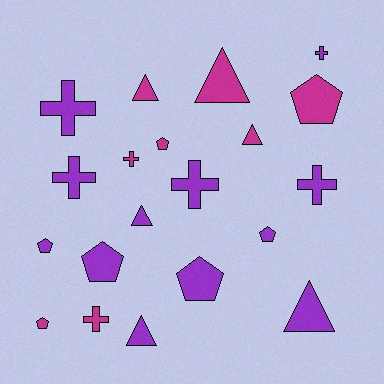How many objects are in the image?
There are 20 objects.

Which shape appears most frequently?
Cross, with 7 objects.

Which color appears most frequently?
Purple, with 12 objects.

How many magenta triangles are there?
There are 3 magenta triangles.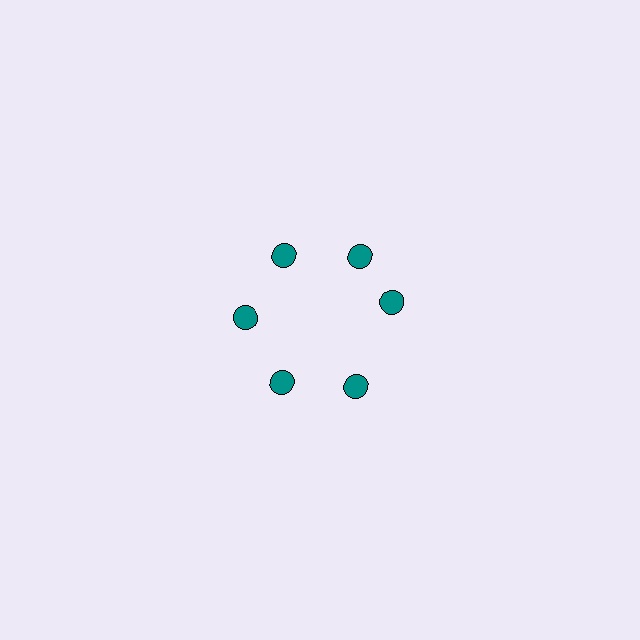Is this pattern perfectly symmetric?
No. The 6 teal circles are arranged in a ring, but one element near the 3 o'clock position is rotated out of alignment along the ring, breaking the 6-fold rotational symmetry.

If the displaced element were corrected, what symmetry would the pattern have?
It would have 6-fold rotational symmetry — the pattern would map onto itself every 60 degrees.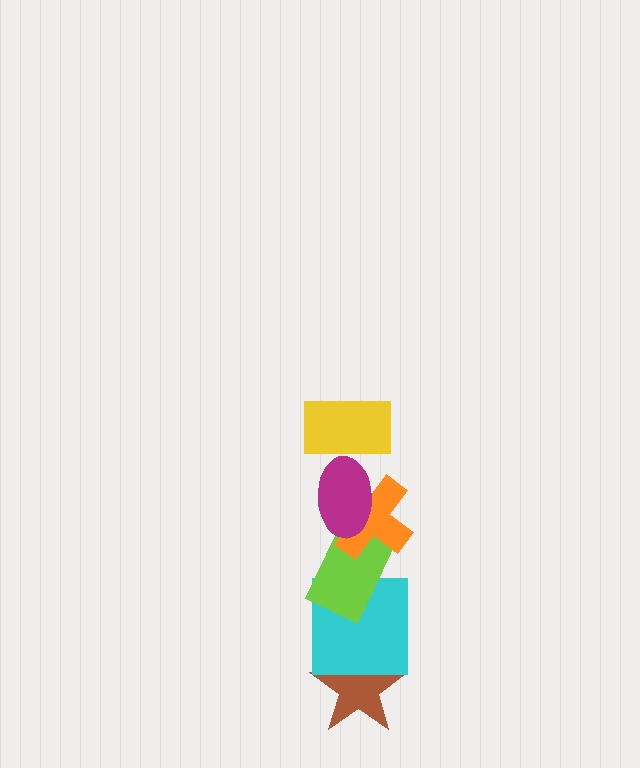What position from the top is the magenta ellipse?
The magenta ellipse is 2nd from the top.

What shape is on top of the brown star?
The cyan square is on top of the brown star.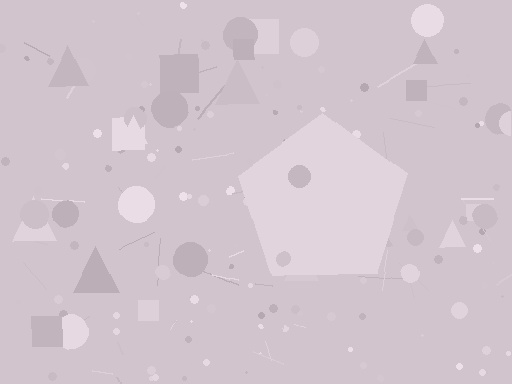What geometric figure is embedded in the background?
A pentagon is embedded in the background.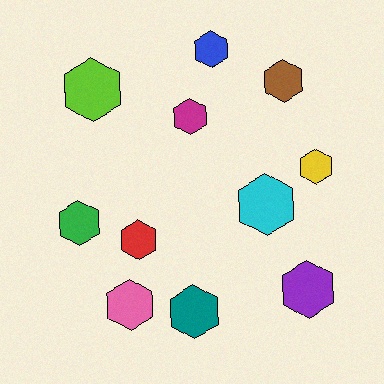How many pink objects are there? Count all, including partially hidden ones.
There is 1 pink object.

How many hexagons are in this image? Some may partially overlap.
There are 11 hexagons.